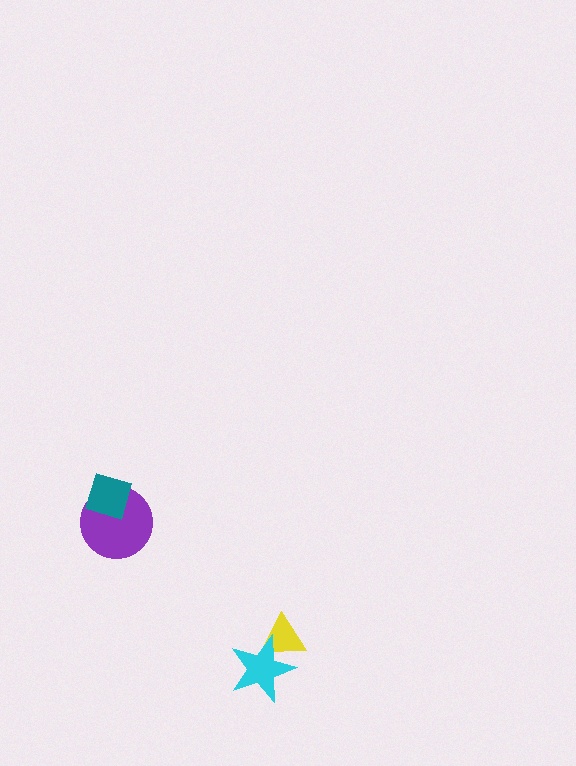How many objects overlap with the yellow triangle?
1 object overlaps with the yellow triangle.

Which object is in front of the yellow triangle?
The cyan star is in front of the yellow triangle.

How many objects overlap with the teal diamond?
1 object overlaps with the teal diamond.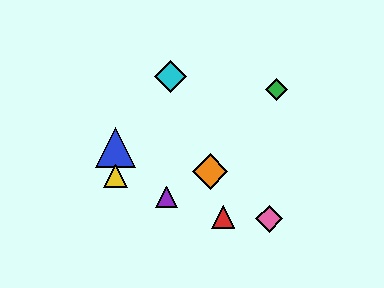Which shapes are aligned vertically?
The blue triangle, the yellow triangle are aligned vertically.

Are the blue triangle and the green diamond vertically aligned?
No, the blue triangle is at x≈116 and the green diamond is at x≈276.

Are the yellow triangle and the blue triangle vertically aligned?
Yes, both are at x≈116.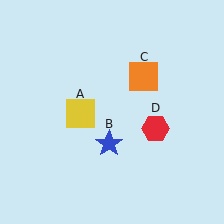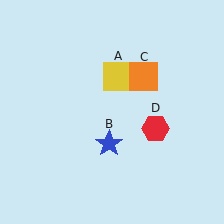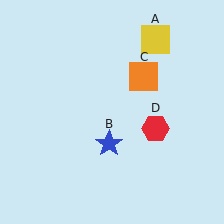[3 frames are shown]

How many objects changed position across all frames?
1 object changed position: yellow square (object A).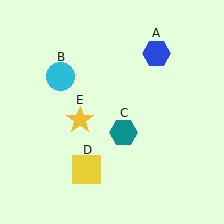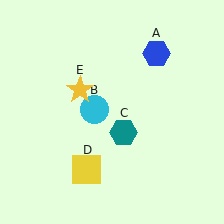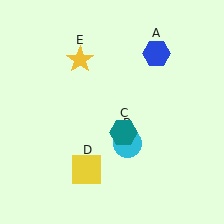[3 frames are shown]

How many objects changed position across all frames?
2 objects changed position: cyan circle (object B), yellow star (object E).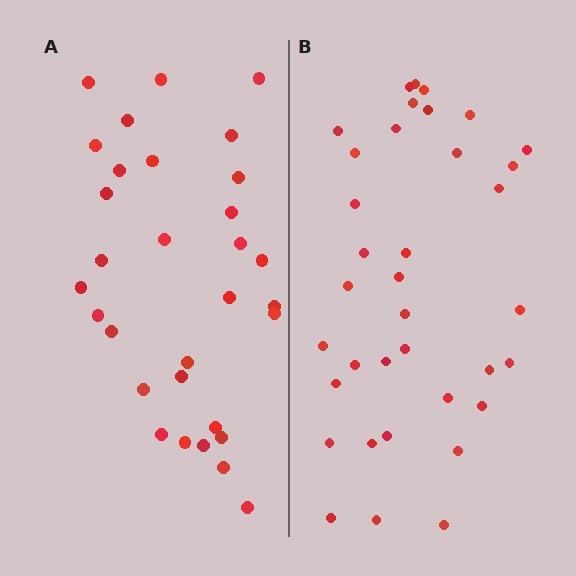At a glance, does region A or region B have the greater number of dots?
Region B (the right region) has more dots.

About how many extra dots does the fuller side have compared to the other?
Region B has about 5 more dots than region A.